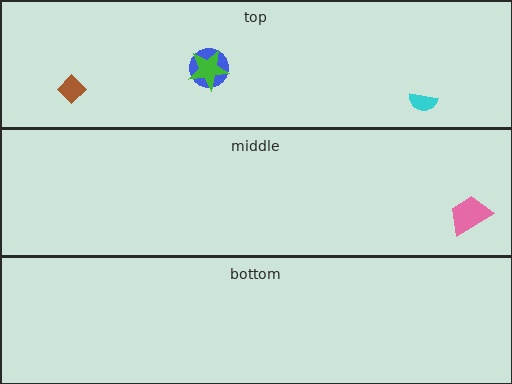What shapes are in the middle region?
The pink trapezoid.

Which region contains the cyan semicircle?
The top region.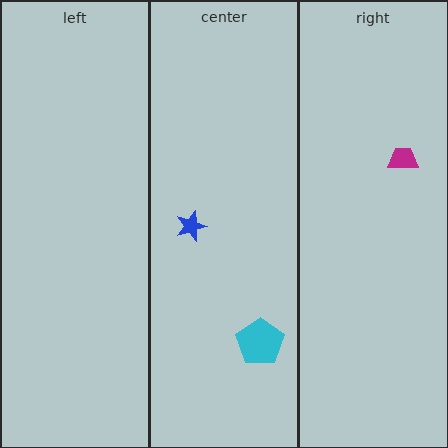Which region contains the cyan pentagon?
The center region.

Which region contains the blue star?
The center region.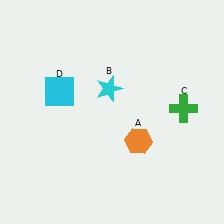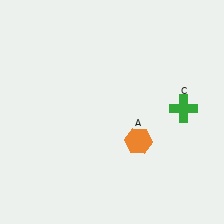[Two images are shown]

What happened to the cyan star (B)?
The cyan star (B) was removed in Image 2. It was in the top-left area of Image 1.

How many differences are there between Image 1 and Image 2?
There are 2 differences between the two images.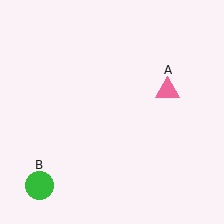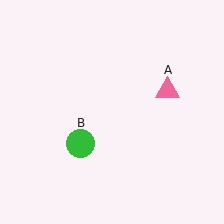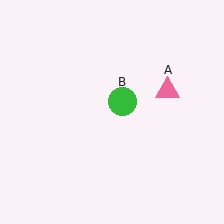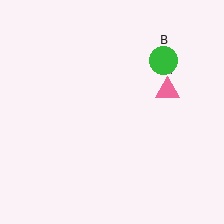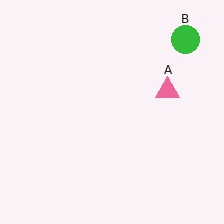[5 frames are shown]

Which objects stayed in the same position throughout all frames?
Pink triangle (object A) remained stationary.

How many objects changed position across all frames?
1 object changed position: green circle (object B).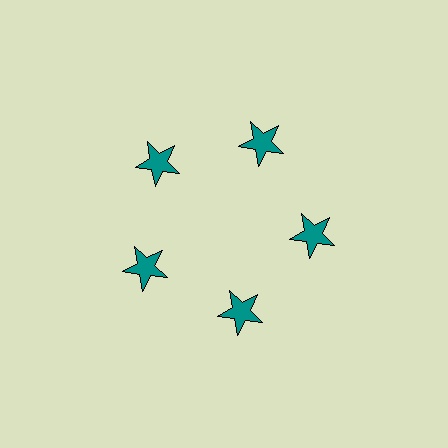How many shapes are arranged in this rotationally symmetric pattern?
There are 5 shapes, arranged in 5 groups of 1.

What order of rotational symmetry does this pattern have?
This pattern has 5-fold rotational symmetry.